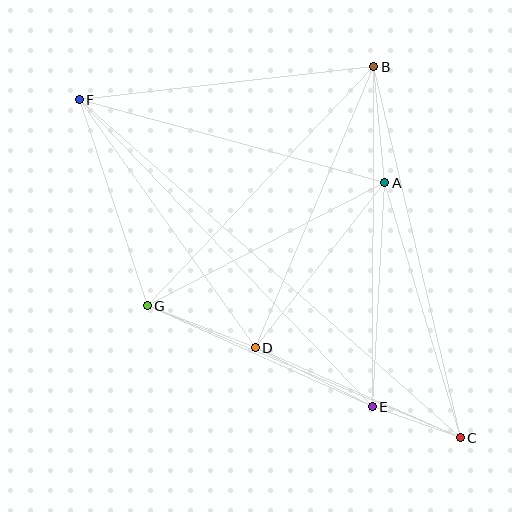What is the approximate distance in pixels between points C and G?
The distance between C and G is approximately 340 pixels.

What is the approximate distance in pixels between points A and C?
The distance between A and C is approximately 266 pixels.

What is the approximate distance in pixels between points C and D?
The distance between C and D is approximately 224 pixels.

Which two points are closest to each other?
Points C and E are closest to each other.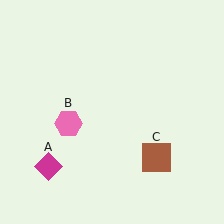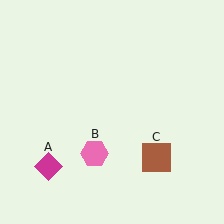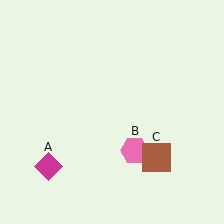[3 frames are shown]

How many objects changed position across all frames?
1 object changed position: pink hexagon (object B).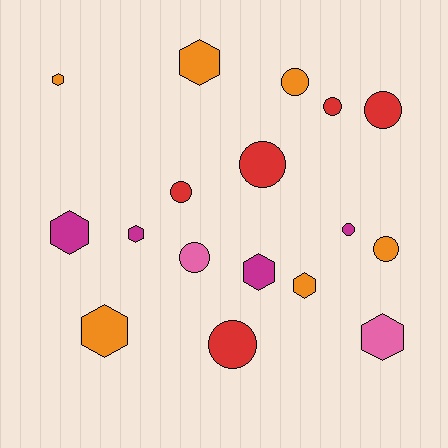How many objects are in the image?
There are 17 objects.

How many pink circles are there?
There is 1 pink circle.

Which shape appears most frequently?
Circle, with 9 objects.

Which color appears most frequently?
Orange, with 6 objects.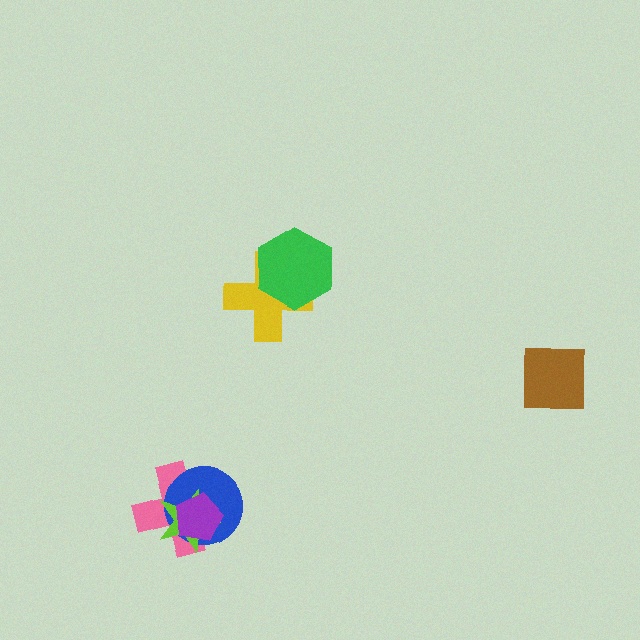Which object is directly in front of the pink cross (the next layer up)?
The blue circle is directly in front of the pink cross.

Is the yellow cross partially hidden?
Yes, it is partially covered by another shape.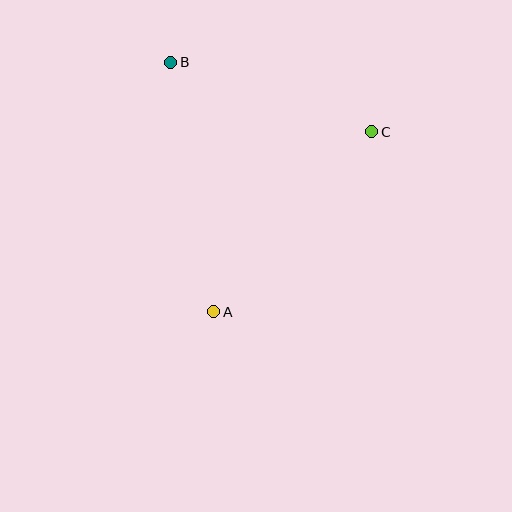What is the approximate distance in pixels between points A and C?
The distance between A and C is approximately 239 pixels.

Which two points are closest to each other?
Points B and C are closest to each other.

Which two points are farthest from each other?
Points A and B are farthest from each other.